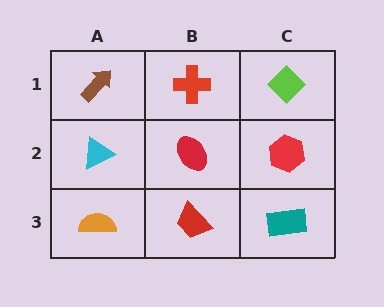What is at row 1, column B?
A red cross.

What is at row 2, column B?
A red ellipse.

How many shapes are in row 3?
3 shapes.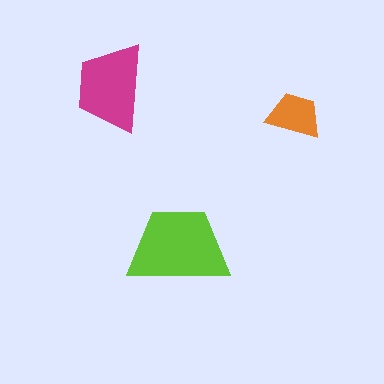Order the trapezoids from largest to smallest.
the lime one, the magenta one, the orange one.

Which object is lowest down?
The lime trapezoid is bottommost.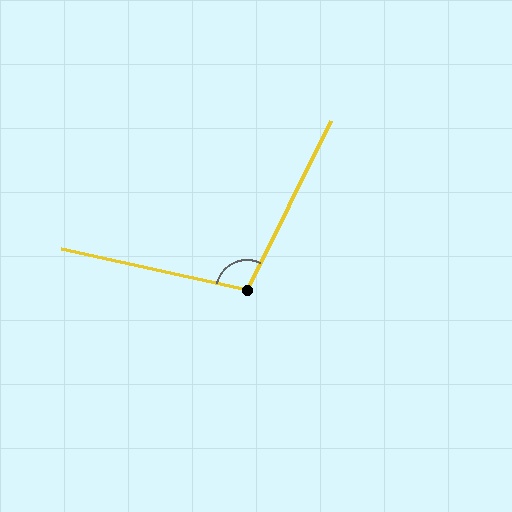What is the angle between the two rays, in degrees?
Approximately 104 degrees.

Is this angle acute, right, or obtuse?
It is obtuse.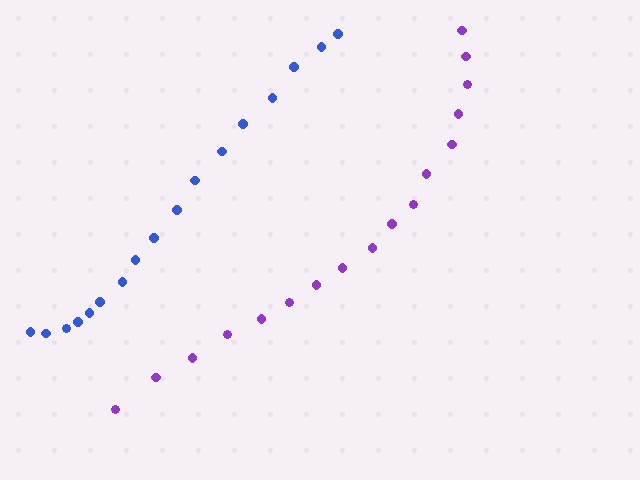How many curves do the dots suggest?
There are 2 distinct paths.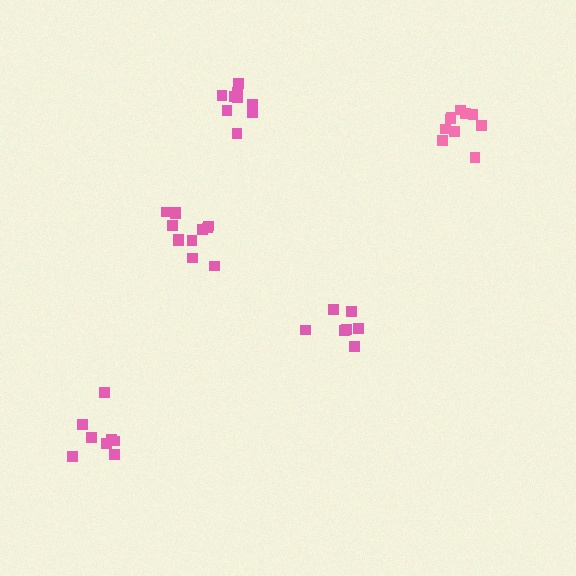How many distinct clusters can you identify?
There are 5 distinct clusters.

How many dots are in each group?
Group 1: 10 dots, Group 2: 12 dots, Group 3: 9 dots, Group 4: 7 dots, Group 5: 8 dots (46 total).